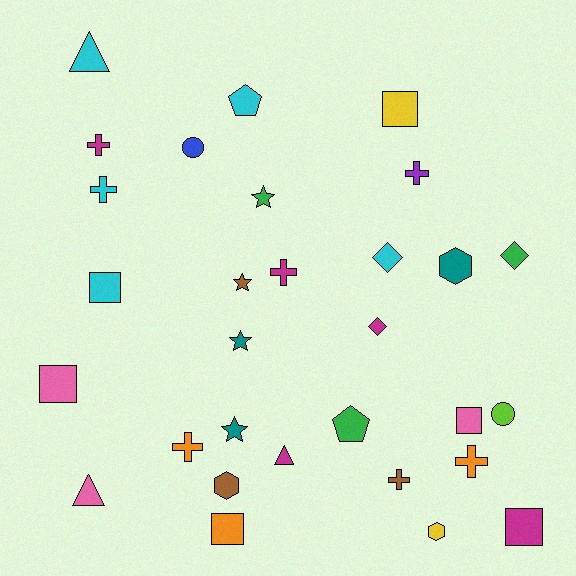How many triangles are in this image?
There are 3 triangles.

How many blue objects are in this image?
There is 1 blue object.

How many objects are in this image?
There are 30 objects.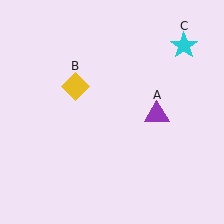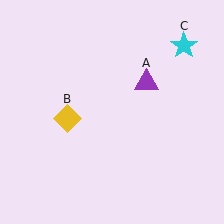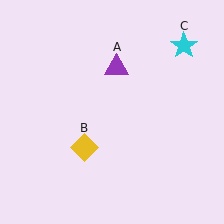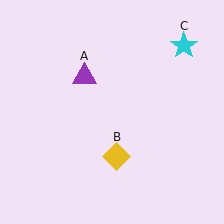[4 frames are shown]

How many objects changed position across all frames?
2 objects changed position: purple triangle (object A), yellow diamond (object B).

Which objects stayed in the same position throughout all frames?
Cyan star (object C) remained stationary.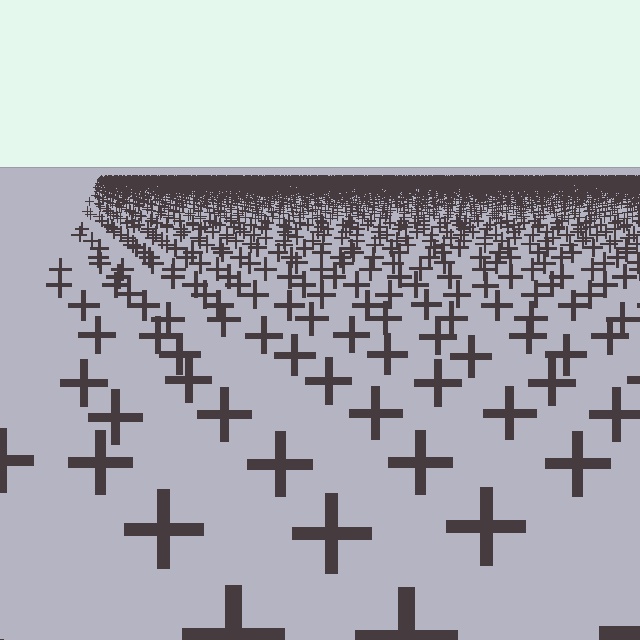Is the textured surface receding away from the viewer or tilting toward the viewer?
The surface is receding away from the viewer. Texture elements get smaller and denser toward the top.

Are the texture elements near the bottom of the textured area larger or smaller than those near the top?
Larger. Near the bottom, elements are closer to the viewer and appear at a bigger on-screen size.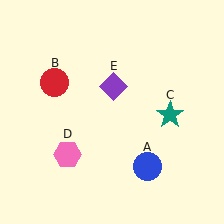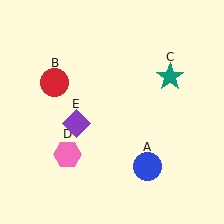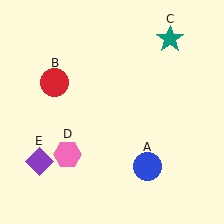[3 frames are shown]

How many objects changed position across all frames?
2 objects changed position: teal star (object C), purple diamond (object E).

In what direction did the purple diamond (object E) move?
The purple diamond (object E) moved down and to the left.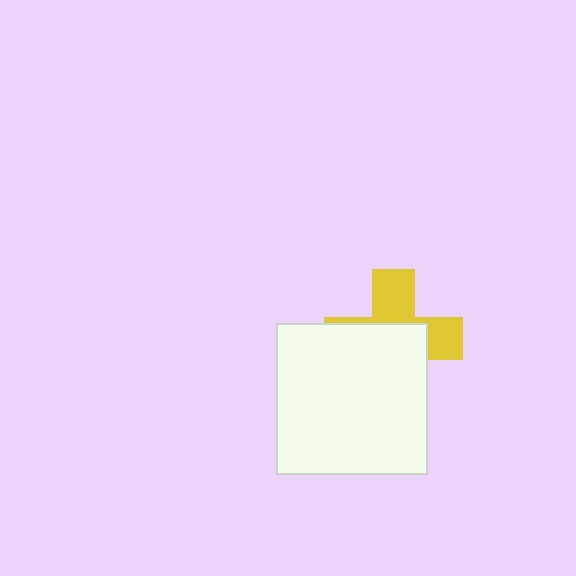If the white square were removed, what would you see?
You would see the complete yellow cross.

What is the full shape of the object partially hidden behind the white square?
The partially hidden object is a yellow cross.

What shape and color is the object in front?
The object in front is a white square.